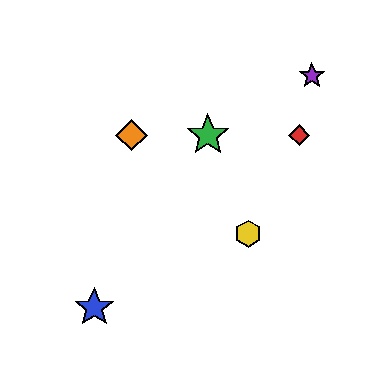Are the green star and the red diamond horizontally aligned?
Yes, both are at y≈135.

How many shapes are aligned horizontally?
3 shapes (the red diamond, the green star, the orange diamond) are aligned horizontally.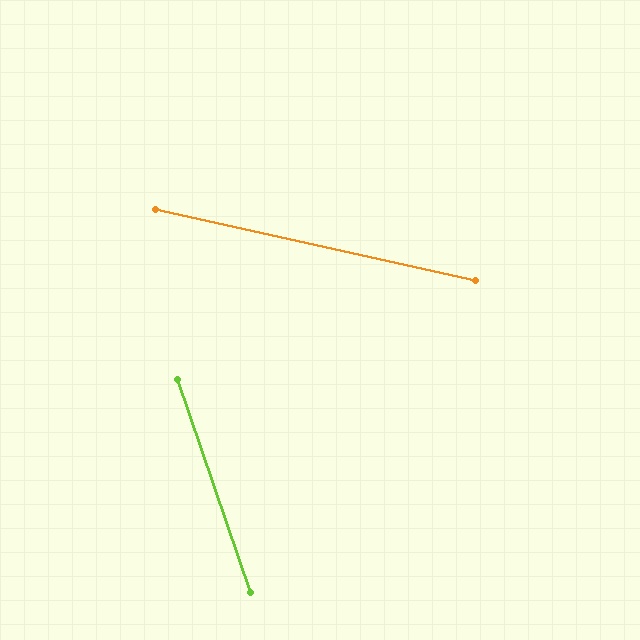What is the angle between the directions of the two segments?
Approximately 59 degrees.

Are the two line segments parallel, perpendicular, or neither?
Neither parallel nor perpendicular — they differ by about 59°.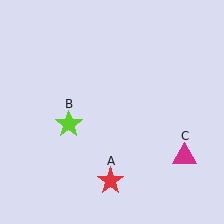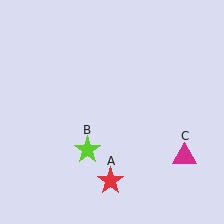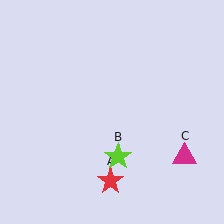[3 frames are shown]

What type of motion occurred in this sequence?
The lime star (object B) rotated counterclockwise around the center of the scene.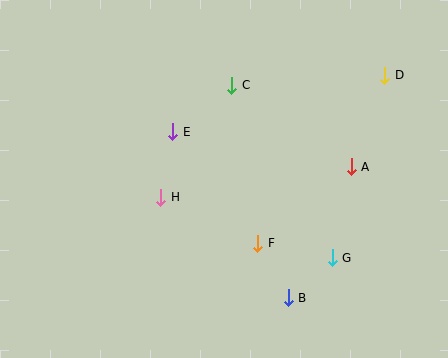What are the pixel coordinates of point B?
Point B is at (288, 298).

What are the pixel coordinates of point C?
Point C is at (232, 85).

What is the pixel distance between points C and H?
The distance between C and H is 133 pixels.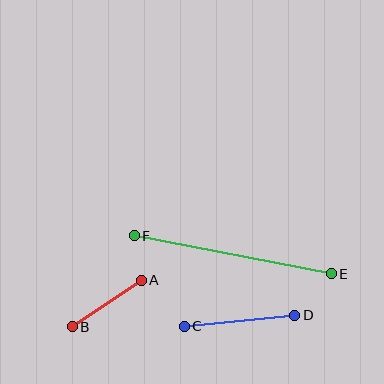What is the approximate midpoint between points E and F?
The midpoint is at approximately (233, 255) pixels.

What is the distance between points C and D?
The distance is approximately 111 pixels.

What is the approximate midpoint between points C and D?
The midpoint is at approximately (239, 321) pixels.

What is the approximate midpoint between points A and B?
The midpoint is at approximately (107, 303) pixels.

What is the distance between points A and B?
The distance is approximately 83 pixels.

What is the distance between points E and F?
The distance is approximately 201 pixels.